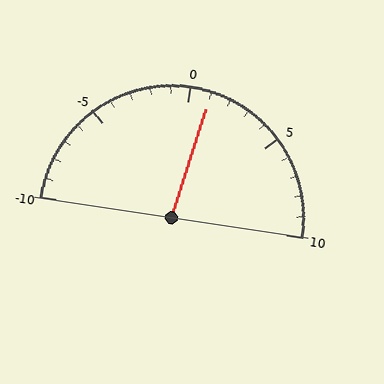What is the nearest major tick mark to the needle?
The nearest major tick mark is 0.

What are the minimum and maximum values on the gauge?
The gauge ranges from -10 to 10.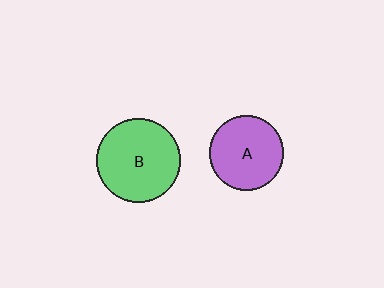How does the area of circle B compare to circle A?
Approximately 1.3 times.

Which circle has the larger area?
Circle B (green).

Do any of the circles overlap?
No, none of the circles overlap.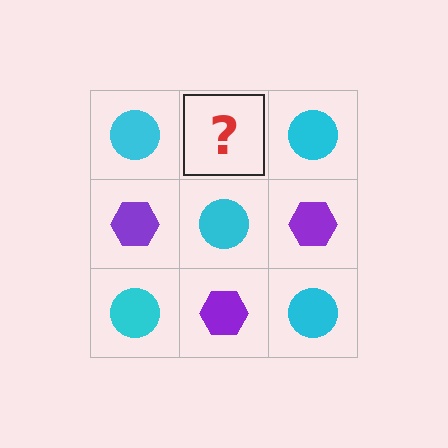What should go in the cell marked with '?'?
The missing cell should contain a purple hexagon.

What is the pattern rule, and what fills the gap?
The rule is that it alternates cyan circle and purple hexagon in a checkerboard pattern. The gap should be filled with a purple hexagon.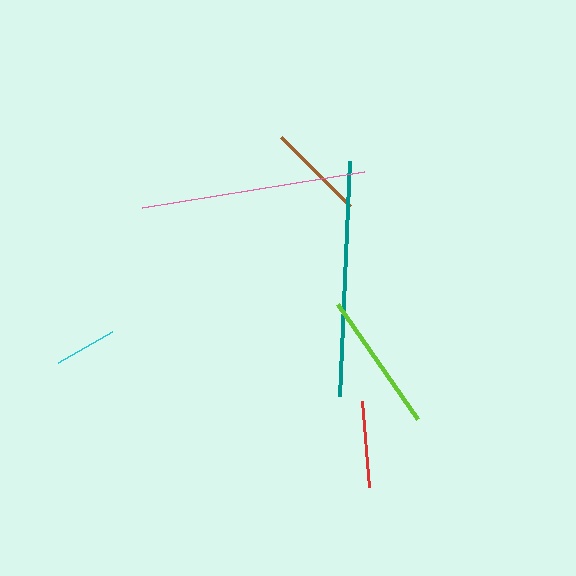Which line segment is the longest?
The teal line is the longest at approximately 235 pixels.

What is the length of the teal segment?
The teal segment is approximately 235 pixels long.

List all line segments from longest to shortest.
From longest to shortest: teal, pink, lime, brown, red, cyan.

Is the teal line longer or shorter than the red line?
The teal line is longer than the red line.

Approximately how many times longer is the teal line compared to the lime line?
The teal line is approximately 1.7 times the length of the lime line.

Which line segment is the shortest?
The cyan line is the shortest at approximately 62 pixels.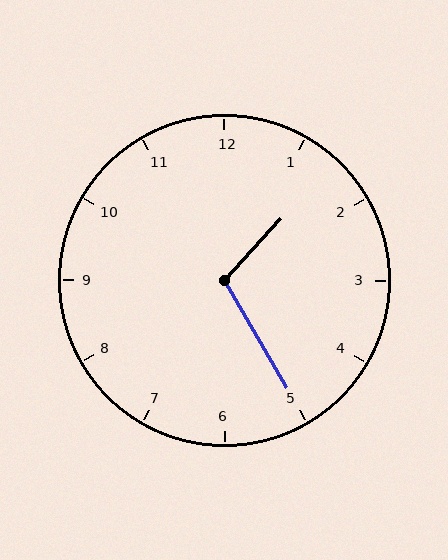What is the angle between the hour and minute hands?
Approximately 108 degrees.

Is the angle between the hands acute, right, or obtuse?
It is obtuse.